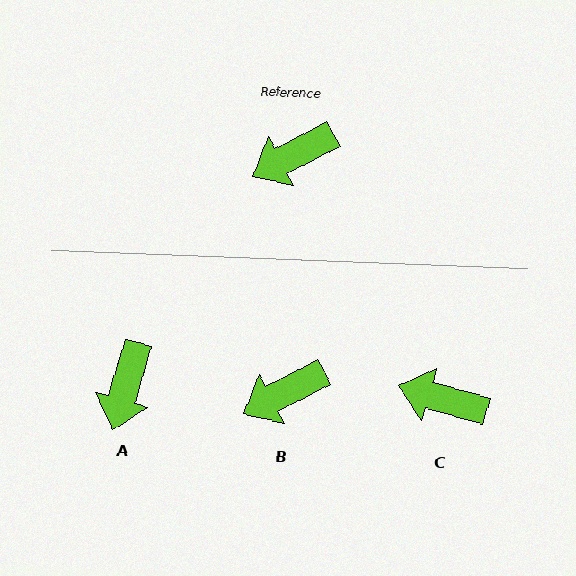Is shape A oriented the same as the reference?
No, it is off by about 46 degrees.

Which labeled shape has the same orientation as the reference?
B.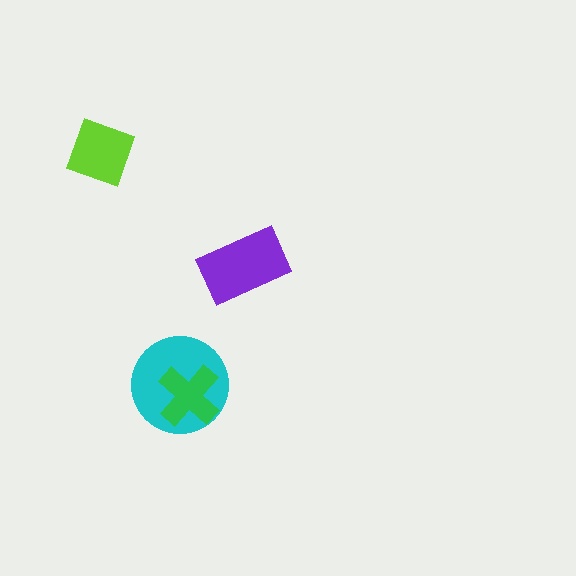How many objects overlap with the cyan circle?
1 object overlaps with the cyan circle.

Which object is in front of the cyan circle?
The green cross is in front of the cyan circle.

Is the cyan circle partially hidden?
Yes, it is partially covered by another shape.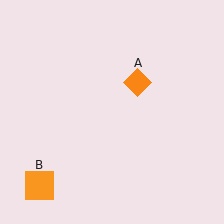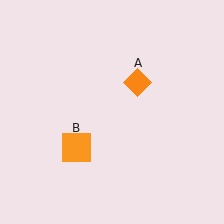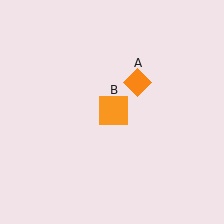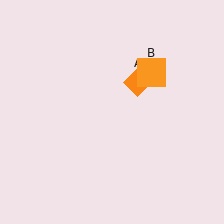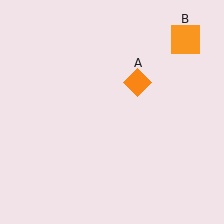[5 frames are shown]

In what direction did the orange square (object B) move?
The orange square (object B) moved up and to the right.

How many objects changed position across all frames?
1 object changed position: orange square (object B).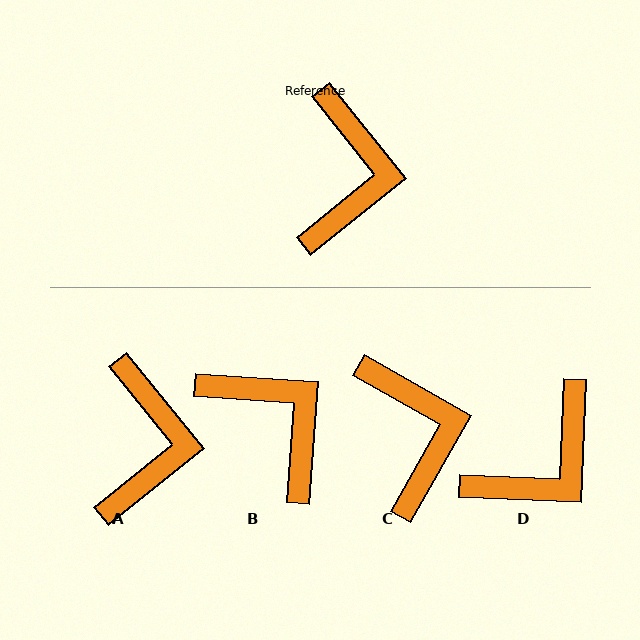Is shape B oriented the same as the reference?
No, it is off by about 47 degrees.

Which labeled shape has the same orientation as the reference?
A.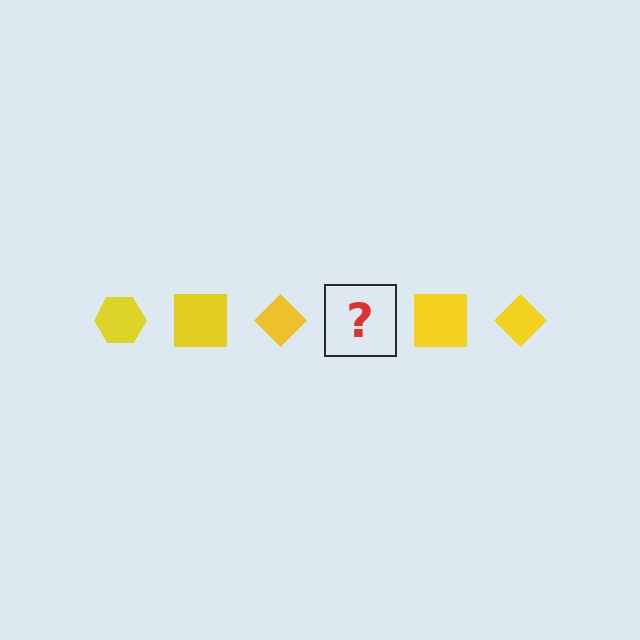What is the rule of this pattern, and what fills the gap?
The rule is that the pattern cycles through hexagon, square, diamond shapes in yellow. The gap should be filled with a yellow hexagon.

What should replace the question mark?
The question mark should be replaced with a yellow hexagon.